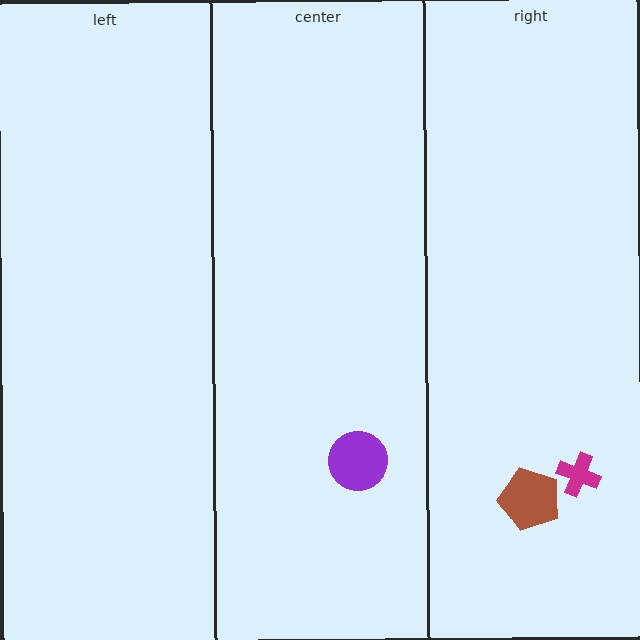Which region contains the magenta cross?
The right region.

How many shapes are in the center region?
1.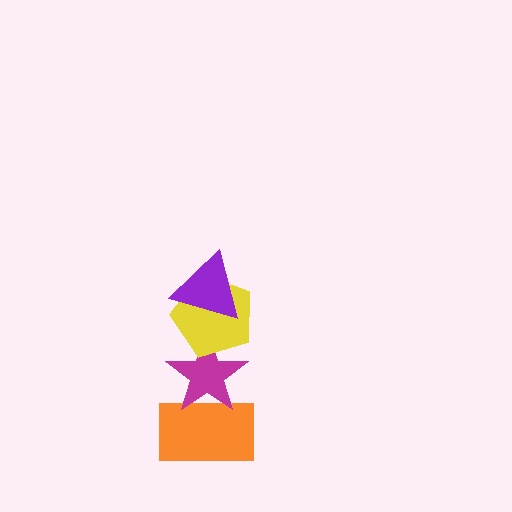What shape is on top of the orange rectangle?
The magenta star is on top of the orange rectangle.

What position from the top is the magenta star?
The magenta star is 3rd from the top.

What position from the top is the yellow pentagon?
The yellow pentagon is 2nd from the top.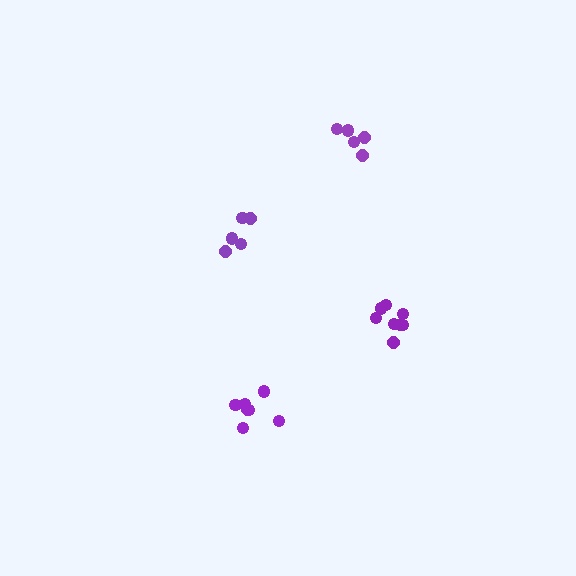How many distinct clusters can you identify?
There are 4 distinct clusters.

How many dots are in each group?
Group 1: 5 dots, Group 2: 8 dots, Group 3: 5 dots, Group 4: 7 dots (25 total).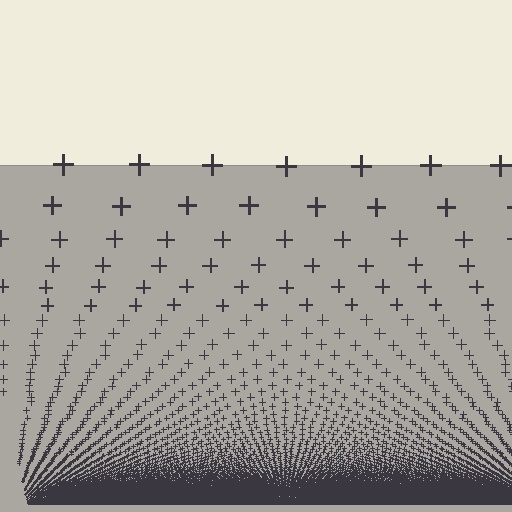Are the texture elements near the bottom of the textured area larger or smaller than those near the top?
Smaller. The gradient is inverted — elements near the bottom are smaller and denser.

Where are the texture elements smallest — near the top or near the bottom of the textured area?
Near the bottom.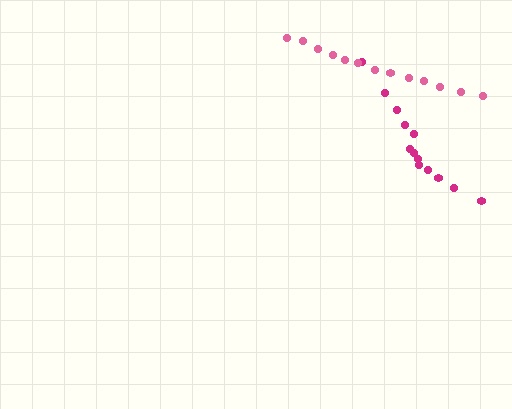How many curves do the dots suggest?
There are 2 distinct paths.